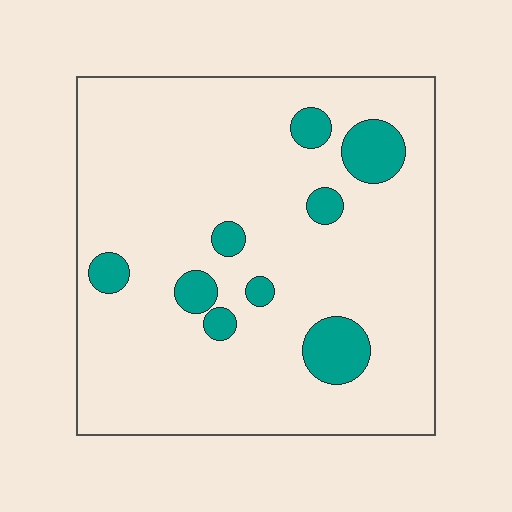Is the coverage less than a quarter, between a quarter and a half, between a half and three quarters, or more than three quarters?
Less than a quarter.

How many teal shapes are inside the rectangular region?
9.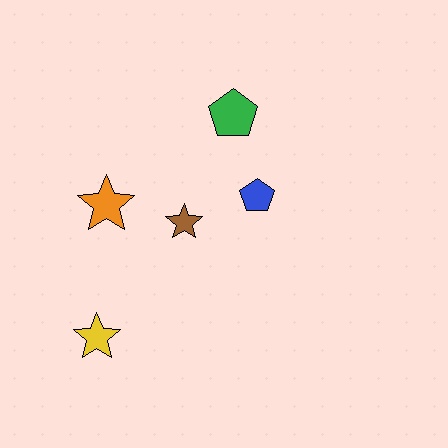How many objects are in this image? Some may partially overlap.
There are 5 objects.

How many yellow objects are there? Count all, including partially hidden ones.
There is 1 yellow object.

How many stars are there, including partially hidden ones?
There are 3 stars.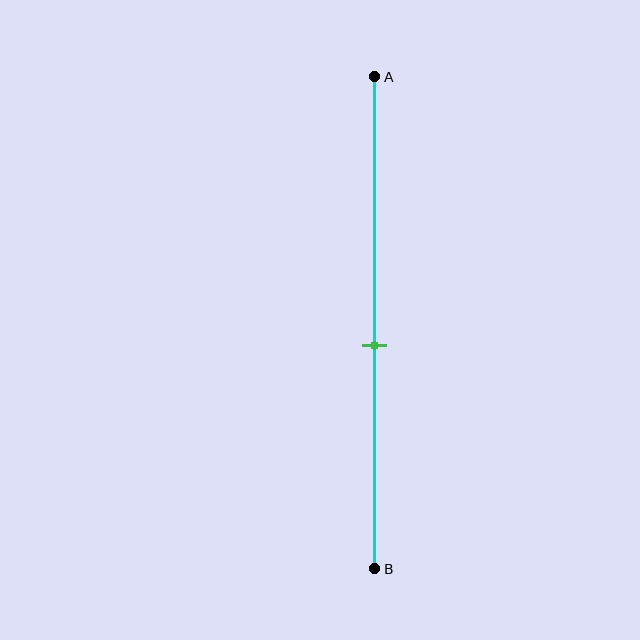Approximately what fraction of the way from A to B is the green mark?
The green mark is approximately 55% of the way from A to B.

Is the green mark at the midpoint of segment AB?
No, the mark is at about 55% from A, not at the 50% midpoint.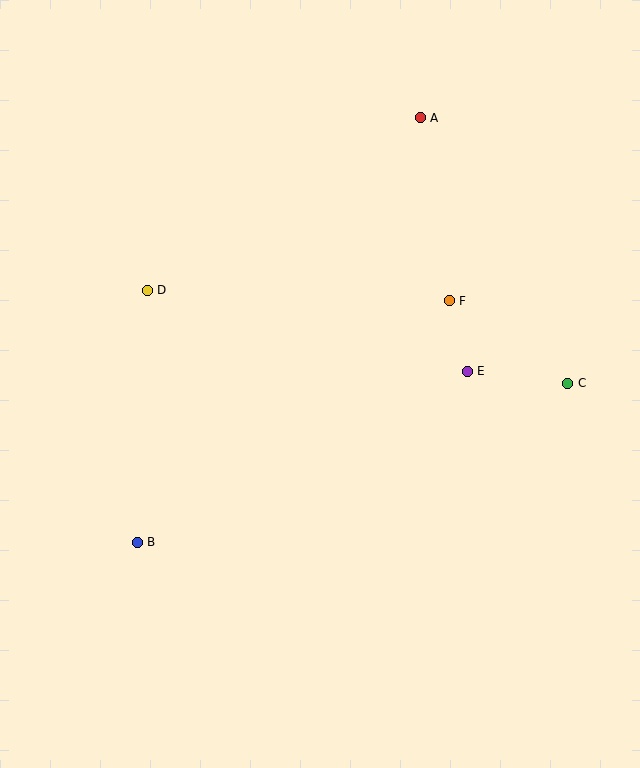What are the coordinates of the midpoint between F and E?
The midpoint between F and E is at (458, 336).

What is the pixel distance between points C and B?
The distance between C and B is 459 pixels.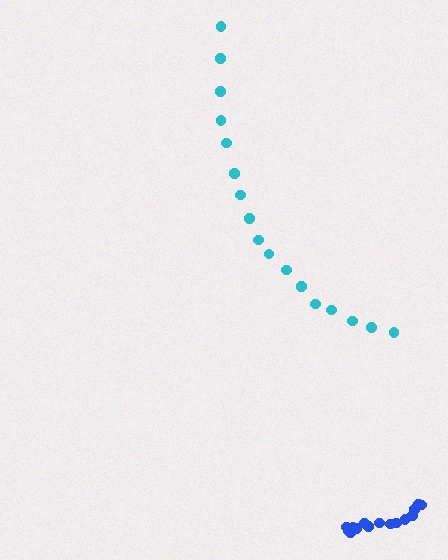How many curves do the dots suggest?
There are 2 distinct paths.